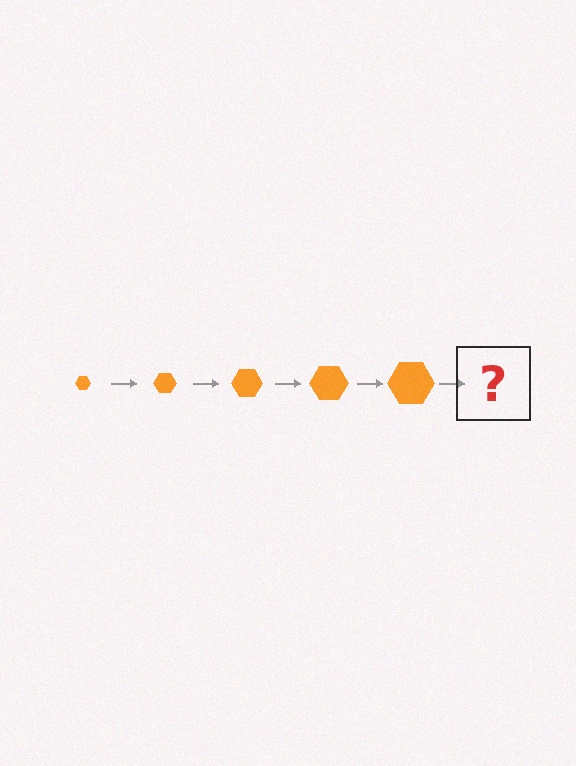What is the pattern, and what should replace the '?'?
The pattern is that the hexagon gets progressively larger each step. The '?' should be an orange hexagon, larger than the previous one.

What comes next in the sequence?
The next element should be an orange hexagon, larger than the previous one.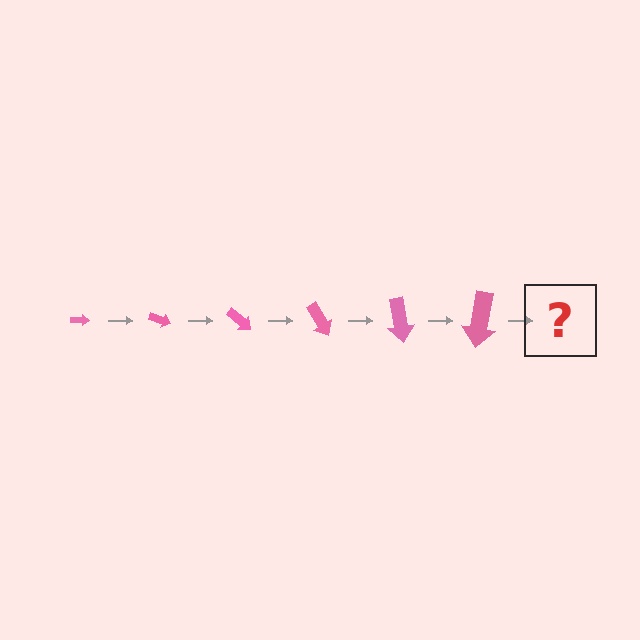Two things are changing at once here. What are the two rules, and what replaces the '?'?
The two rules are that the arrow grows larger each step and it rotates 20 degrees each step. The '?' should be an arrow, larger than the previous one and rotated 120 degrees from the start.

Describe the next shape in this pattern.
It should be an arrow, larger than the previous one and rotated 120 degrees from the start.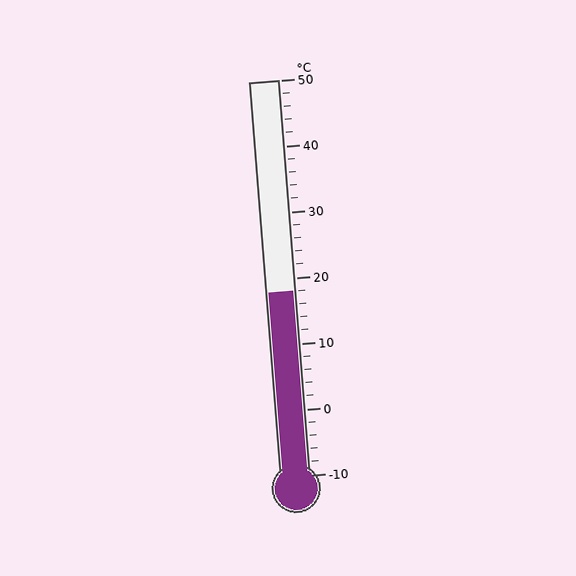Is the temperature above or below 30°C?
The temperature is below 30°C.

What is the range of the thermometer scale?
The thermometer scale ranges from -10°C to 50°C.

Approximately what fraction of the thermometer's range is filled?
The thermometer is filled to approximately 45% of its range.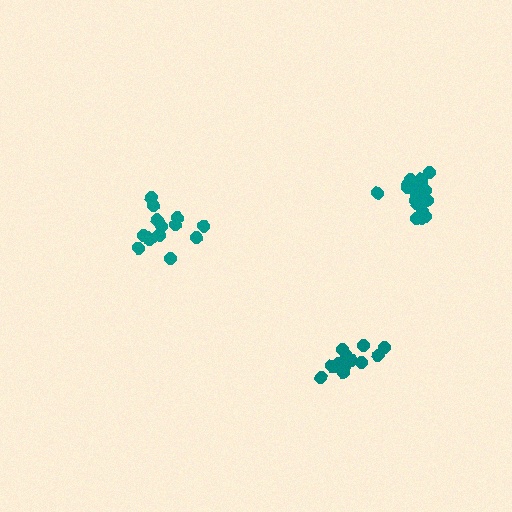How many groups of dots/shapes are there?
There are 3 groups.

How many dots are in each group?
Group 1: 14 dots, Group 2: 18 dots, Group 3: 13 dots (45 total).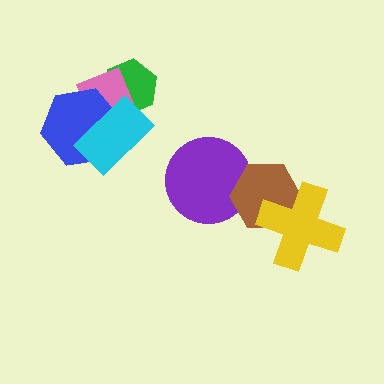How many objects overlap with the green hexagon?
3 objects overlap with the green hexagon.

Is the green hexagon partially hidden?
Yes, it is partially covered by another shape.